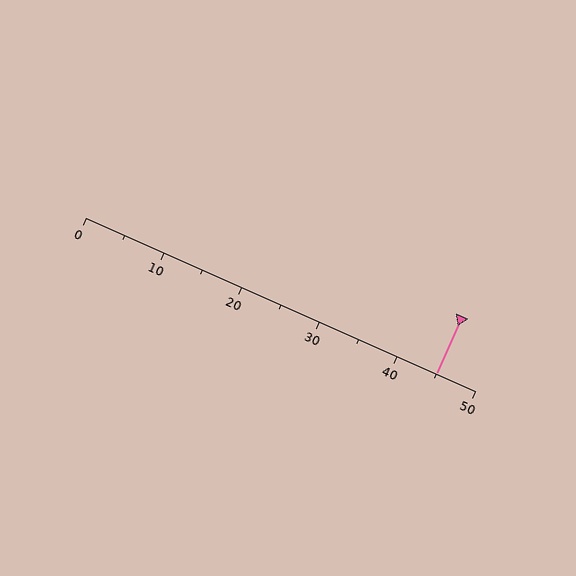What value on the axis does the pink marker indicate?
The marker indicates approximately 45.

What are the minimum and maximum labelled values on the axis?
The axis runs from 0 to 50.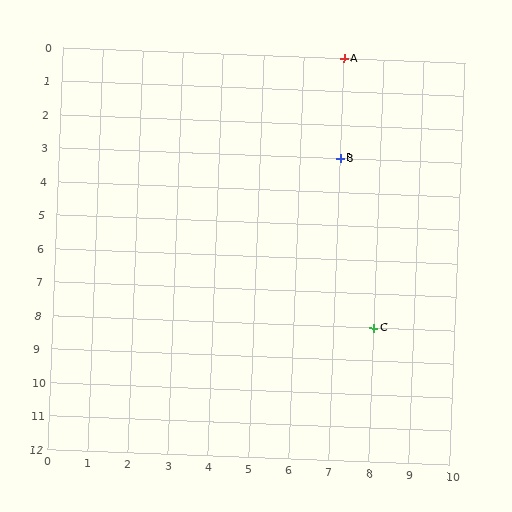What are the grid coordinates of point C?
Point C is at grid coordinates (8, 8).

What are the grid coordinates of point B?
Point B is at grid coordinates (7, 3).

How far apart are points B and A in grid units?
Points B and A are 3 rows apart.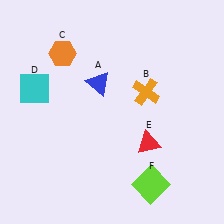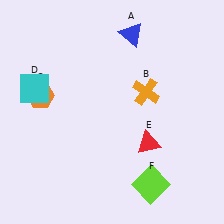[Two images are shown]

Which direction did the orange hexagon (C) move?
The orange hexagon (C) moved down.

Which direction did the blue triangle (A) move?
The blue triangle (A) moved up.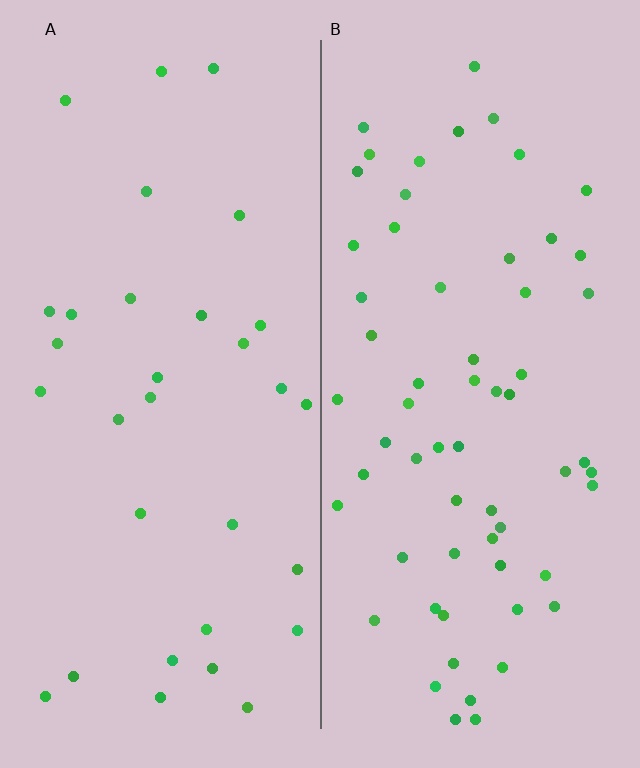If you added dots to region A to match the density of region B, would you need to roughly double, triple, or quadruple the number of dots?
Approximately double.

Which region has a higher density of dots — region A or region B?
B (the right).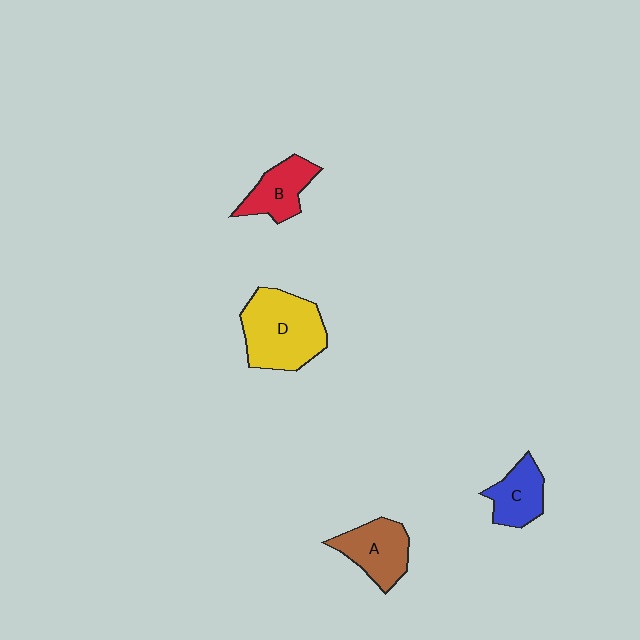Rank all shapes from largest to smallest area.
From largest to smallest: D (yellow), A (brown), B (red), C (blue).